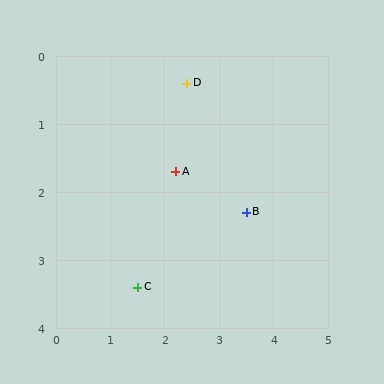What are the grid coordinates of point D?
Point D is at approximately (2.4, 0.4).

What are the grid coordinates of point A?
Point A is at approximately (2.2, 1.7).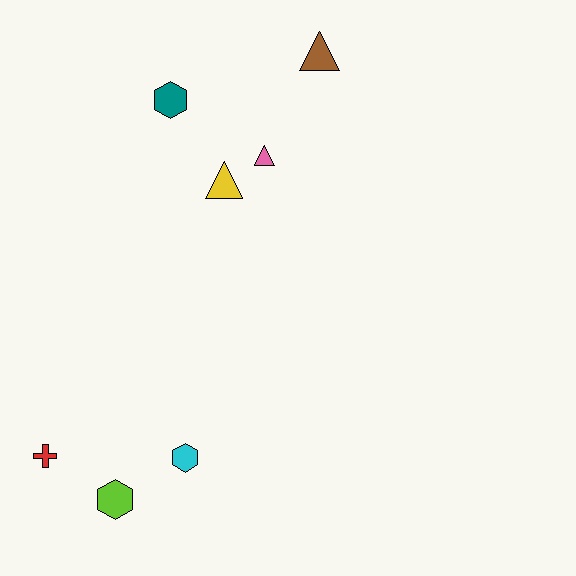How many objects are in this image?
There are 7 objects.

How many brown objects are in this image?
There is 1 brown object.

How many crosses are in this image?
There is 1 cross.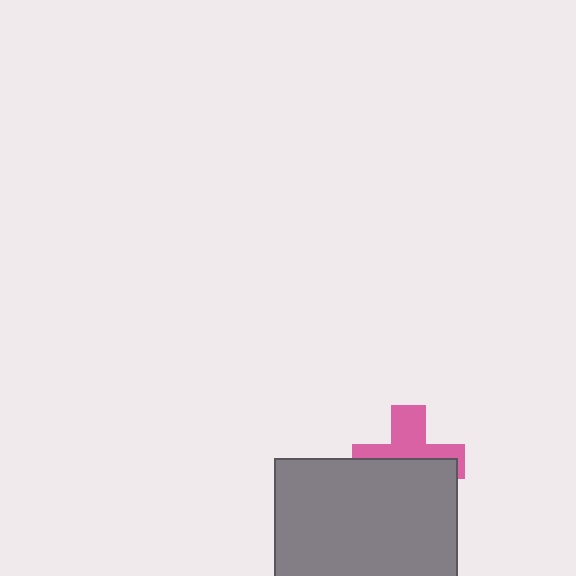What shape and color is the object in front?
The object in front is a gray rectangle.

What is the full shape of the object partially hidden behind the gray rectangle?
The partially hidden object is a pink cross.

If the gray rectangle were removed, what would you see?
You would see the complete pink cross.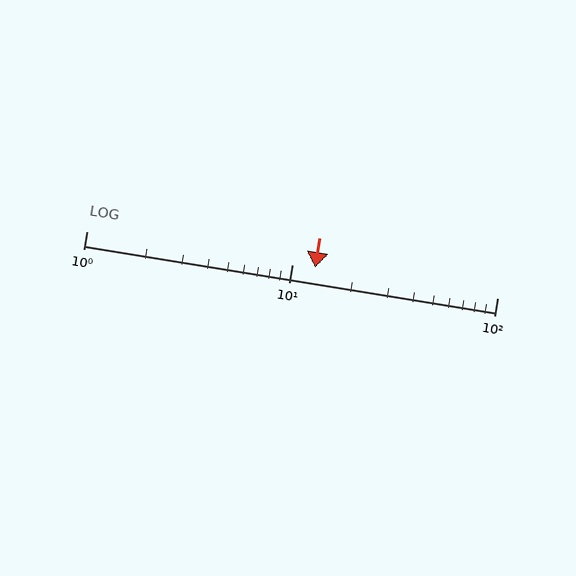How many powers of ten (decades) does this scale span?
The scale spans 2 decades, from 1 to 100.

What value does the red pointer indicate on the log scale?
The pointer indicates approximately 13.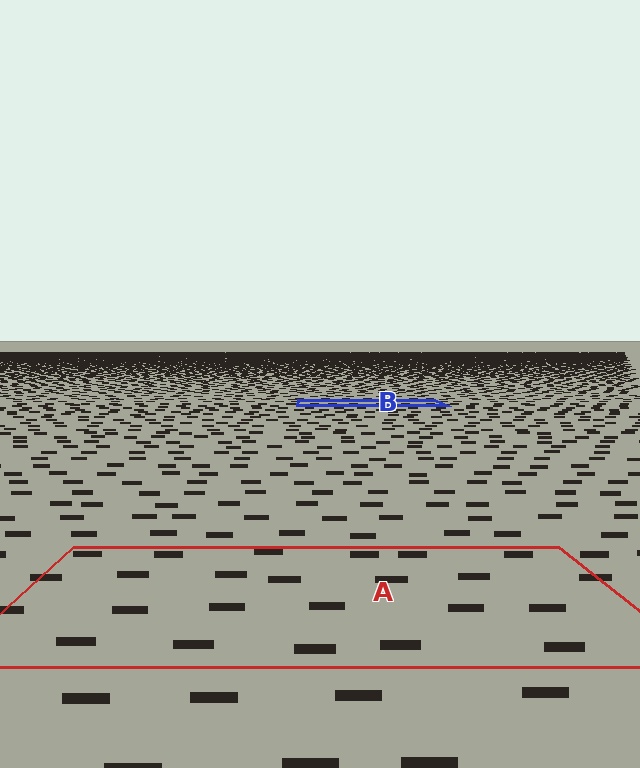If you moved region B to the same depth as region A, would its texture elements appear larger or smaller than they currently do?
They would appear larger. At a closer depth, the same texture elements are projected at a bigger on-screen size.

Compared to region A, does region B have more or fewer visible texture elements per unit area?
Region B has more texture elements per unit area — they are packed more densely because it is farther away.